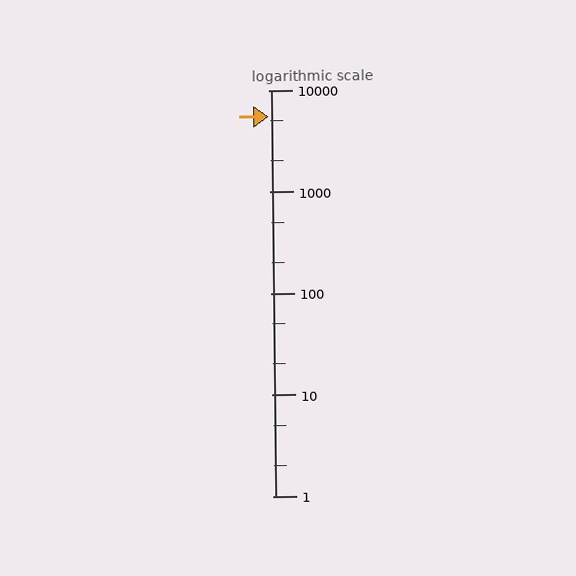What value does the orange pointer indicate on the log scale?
The pointer indicates approximately 5500.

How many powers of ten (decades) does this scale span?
The scale spans 4 decades, from 1 to 10000.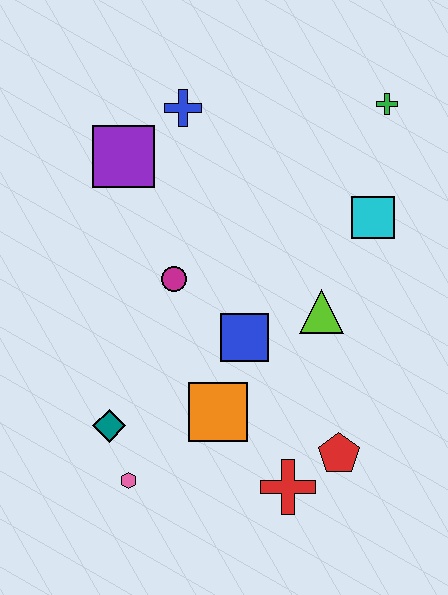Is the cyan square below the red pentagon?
No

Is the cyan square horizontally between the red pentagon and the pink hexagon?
No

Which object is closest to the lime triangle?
The blue square is closest to the lime triangle.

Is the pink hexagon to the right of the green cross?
No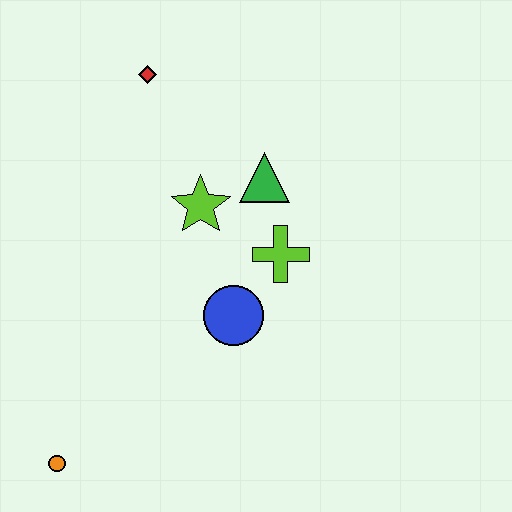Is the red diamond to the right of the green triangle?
No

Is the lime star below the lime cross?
No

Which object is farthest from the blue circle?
The red diamond is farthest from the blue circle.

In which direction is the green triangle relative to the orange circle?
The green triangle is above the orange circle.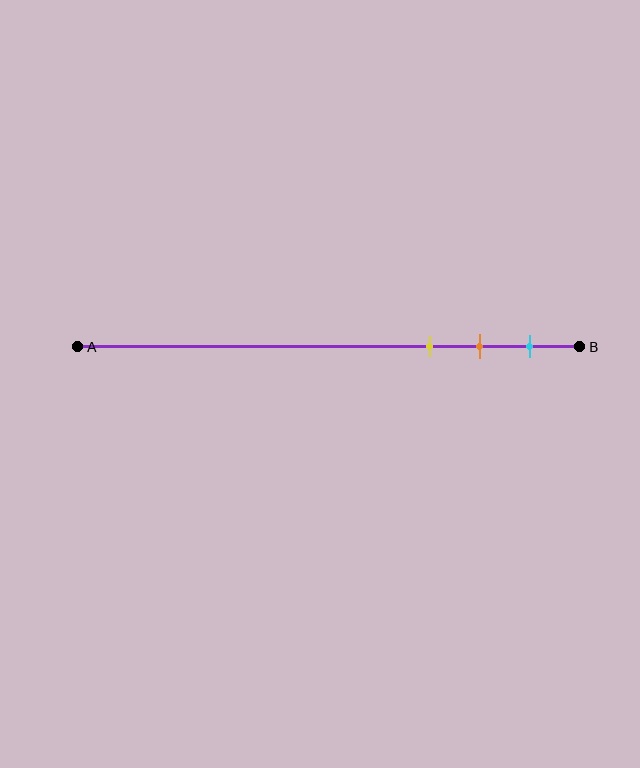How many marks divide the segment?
There are 3 marks dividing the segment.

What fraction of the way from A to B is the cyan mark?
The cyan mark is approximately 90% (0.9) of the way from A to B.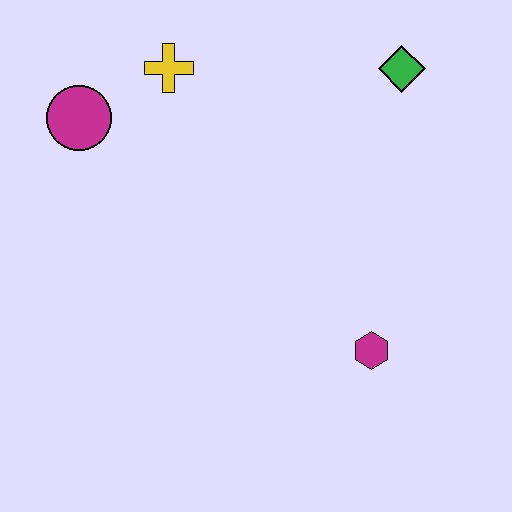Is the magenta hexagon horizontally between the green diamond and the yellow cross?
Yes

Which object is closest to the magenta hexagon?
The green diamond is closest to the magenta hexagon.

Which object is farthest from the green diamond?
The magenta circle is farthest from the green diamond.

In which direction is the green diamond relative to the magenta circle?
The green diamond is to the right of the magenta circle.